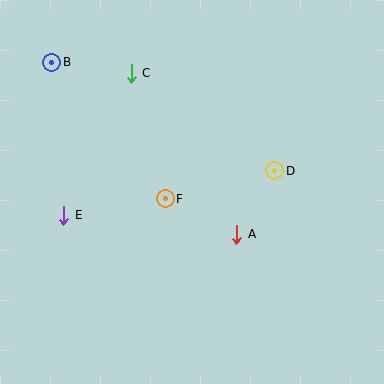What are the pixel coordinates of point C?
Point C is at (131, 73).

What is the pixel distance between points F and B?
The distance between F and B is 177 pixels.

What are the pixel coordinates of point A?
Point A is at (237, 234).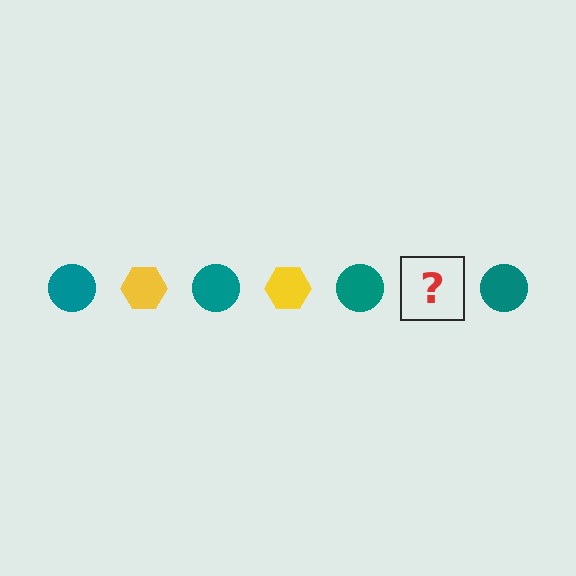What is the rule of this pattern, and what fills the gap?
The rule is that the pattern alternates between teal circle and yellow hexagon. The gap should be filled with a yellow hexagon.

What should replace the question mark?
The question mark should be replaced with a yellow hexagon.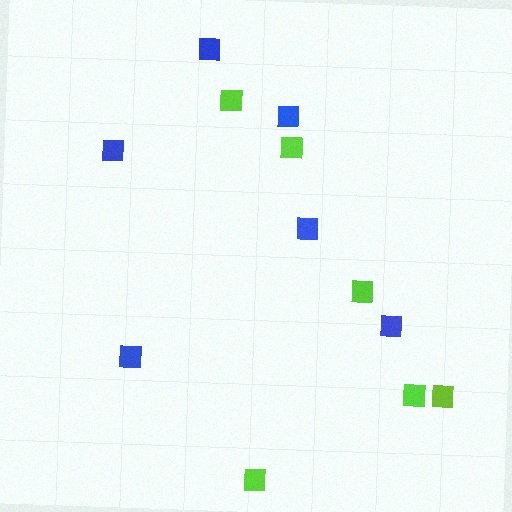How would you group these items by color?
There are 2 groups: one group of blue squares (6) and one group of lime squares (6).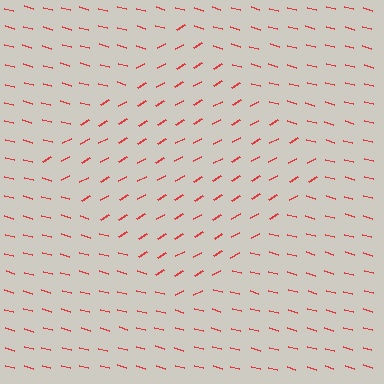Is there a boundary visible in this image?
Yes, there is a texture boundary formed by a change in line orientation.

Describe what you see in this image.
The image is filled with small red line segments. A diamond region in the image has lines oriented differently from the surrounding lines, creating a visible texture boundary.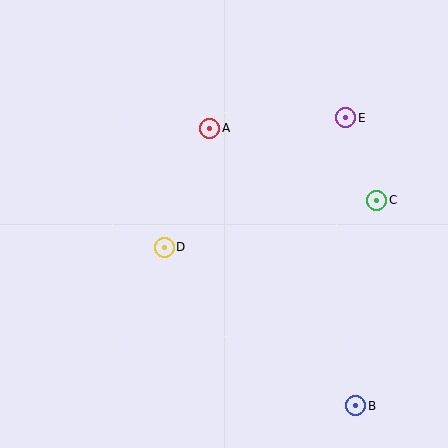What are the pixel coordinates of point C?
Point C is at (377, 200).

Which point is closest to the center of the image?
Point D at (164, 247) is closest to the center.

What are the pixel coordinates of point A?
Point A is at (210, 128).